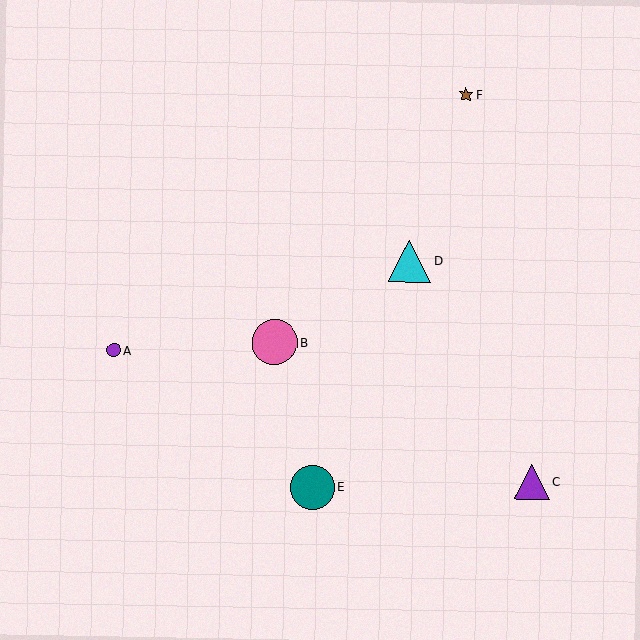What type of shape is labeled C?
Shape C is a purple triangle.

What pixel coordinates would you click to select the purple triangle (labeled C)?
Click at (532, 481) to select the purple triangle C.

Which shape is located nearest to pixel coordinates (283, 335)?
The pink circle (labeled B) at (274, 342) is nearest to that location.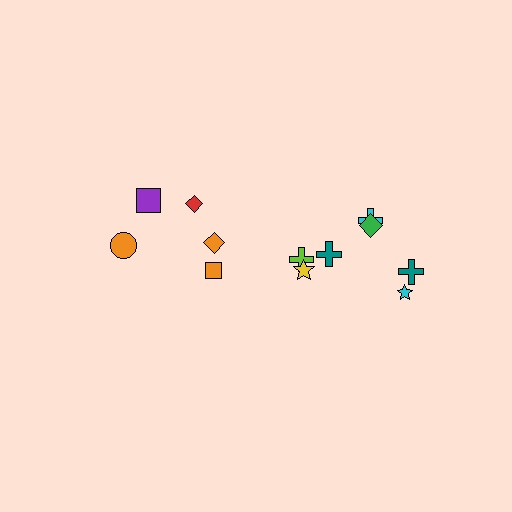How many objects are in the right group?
There are 7 objects.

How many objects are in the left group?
There are 5 objects.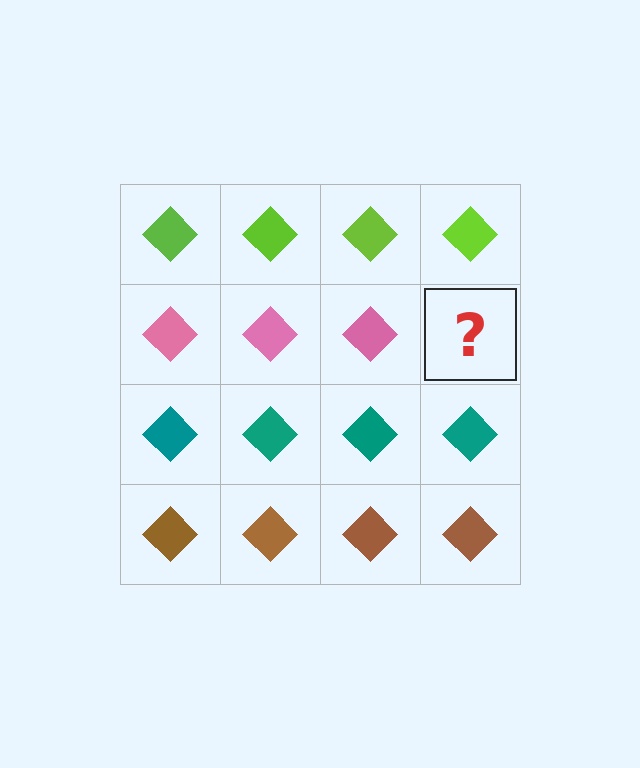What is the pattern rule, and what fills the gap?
The rule is that each row has a consistent color. The gap should be filled with a pink diamond.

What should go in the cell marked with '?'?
The missing cell should contain a pink diamond.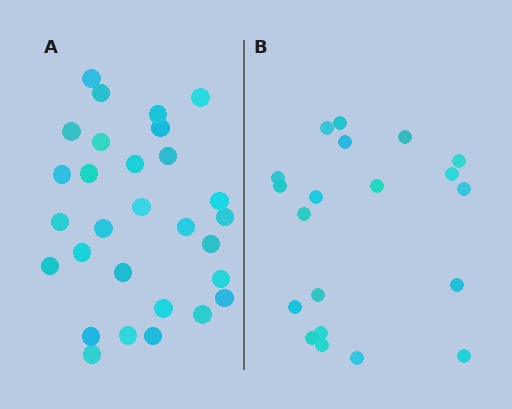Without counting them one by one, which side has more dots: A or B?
Region A (the left region) has more dots.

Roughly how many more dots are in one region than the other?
Region A has roughly 8 or so more dots than region B.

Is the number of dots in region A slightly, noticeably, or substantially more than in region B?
Region A has substantially more. The ratio is roughly 1.4 to 1.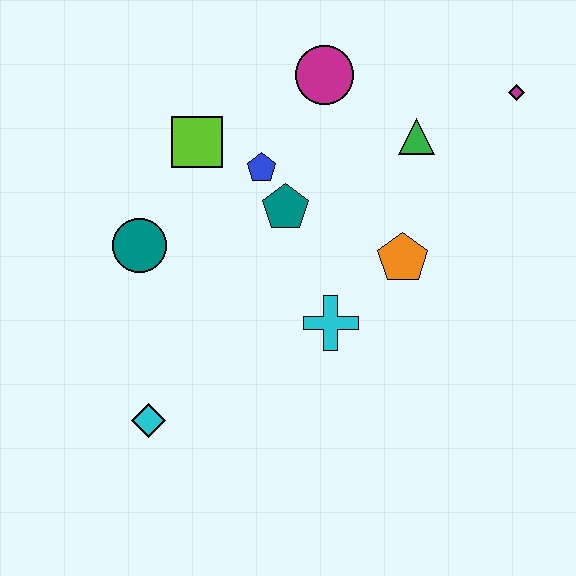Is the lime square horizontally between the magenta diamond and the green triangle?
No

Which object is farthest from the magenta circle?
The cyan diamond is farthest from the magenta circle.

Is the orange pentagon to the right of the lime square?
Yes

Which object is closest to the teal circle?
The lime square is closest to the teal circle.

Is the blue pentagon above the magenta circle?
No